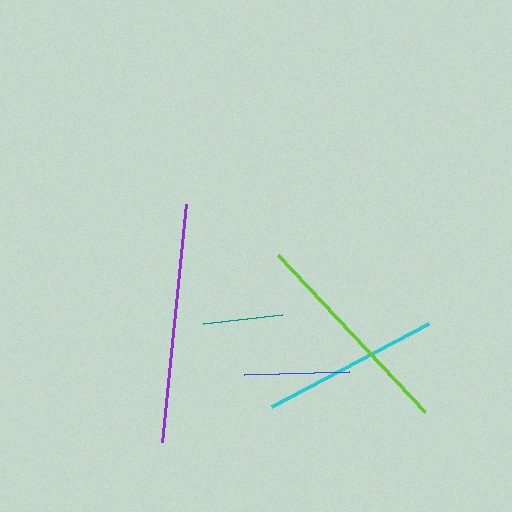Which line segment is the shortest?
The teal line is the shortest at approximately 80 pixels.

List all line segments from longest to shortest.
From longest to shortest: purple, lime, cyan, blue, teal.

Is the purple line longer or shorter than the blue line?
The purple line is longer than the blue line.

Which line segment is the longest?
The purple line is the longest at approximately 239 pixels.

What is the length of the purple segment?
The purple segment is approximately 239 pixels long.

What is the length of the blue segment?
The blue segment is approximately 105 pixels long.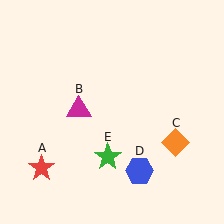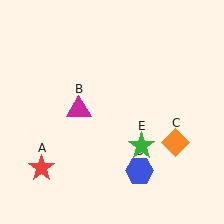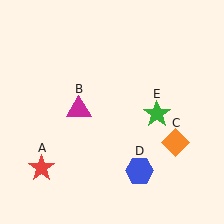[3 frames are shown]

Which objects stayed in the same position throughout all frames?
Red star (object A) and magenta triangle (object B) and orange diamond (object C) and blue hexagon (object D) remained stationary.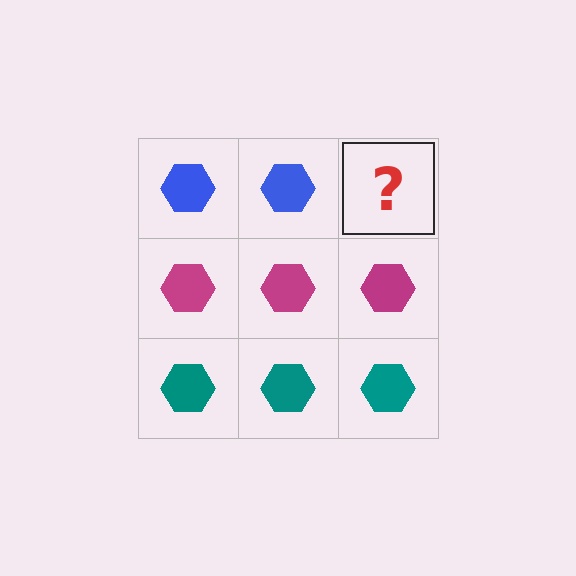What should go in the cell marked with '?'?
The missing cell should contain a blue hexagon.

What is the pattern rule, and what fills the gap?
The rule is that each row has a consistent color. The gap should be filled with a blue hexagon.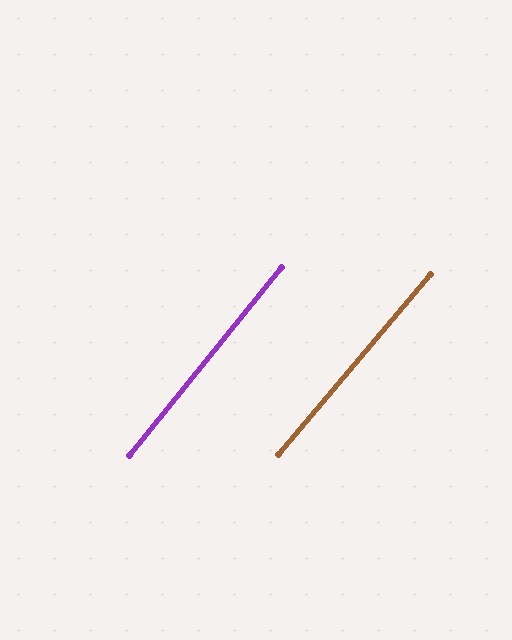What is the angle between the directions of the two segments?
Approximately 1 degree.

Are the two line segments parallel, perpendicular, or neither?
Parallel — their directions differ by only 1.2°.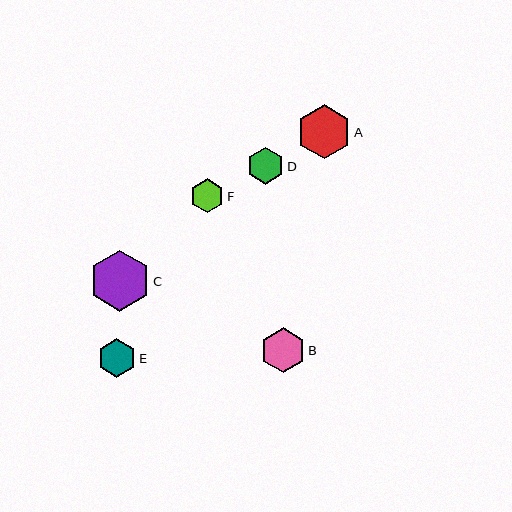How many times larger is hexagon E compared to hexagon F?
Hexagon E is approximately 1.1 times the size of hexagon F.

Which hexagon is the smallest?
Hexagon F is the smallest with a size of approximately 34 pixels.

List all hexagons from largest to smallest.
From largest to smallest: C, A, B, E, D, F.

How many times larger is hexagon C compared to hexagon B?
Hexagon C is approximately 1.4 times the size of hexagon B.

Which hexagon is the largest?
Hexagon C is the largest with a size of approximately 61 pixels.